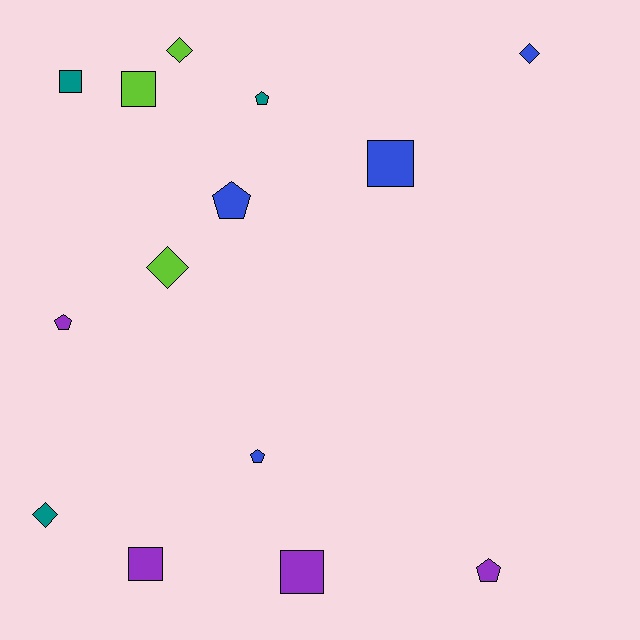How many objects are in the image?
There are 14 objects.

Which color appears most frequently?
Blue, with 4 objects.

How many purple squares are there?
There are 2 purple squares.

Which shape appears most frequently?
Pentagon, with 5 objects.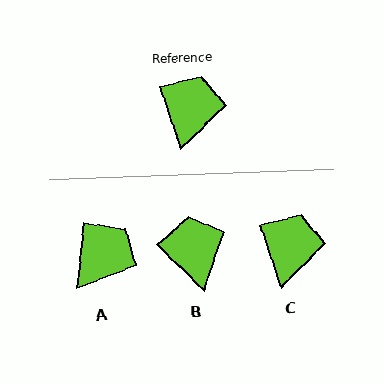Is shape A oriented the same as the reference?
No, it is off by about 24 degrees.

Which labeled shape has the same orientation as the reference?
C.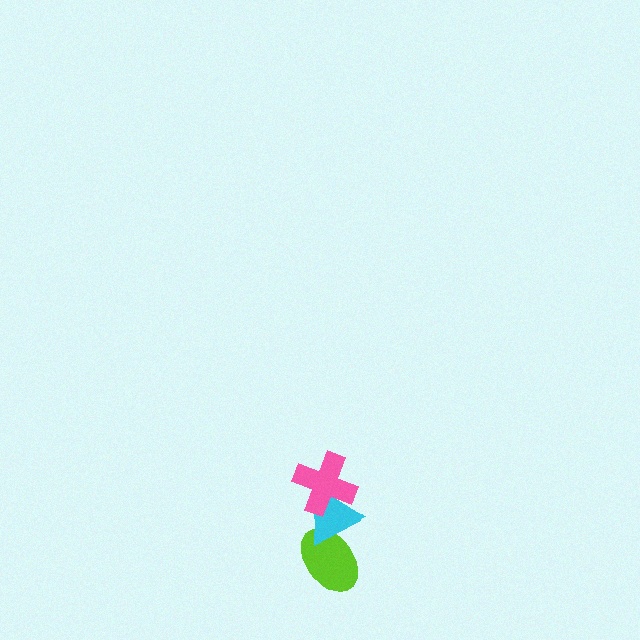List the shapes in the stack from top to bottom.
From top to bottom: the pink cross, the cyan triangle, the lime ellipse.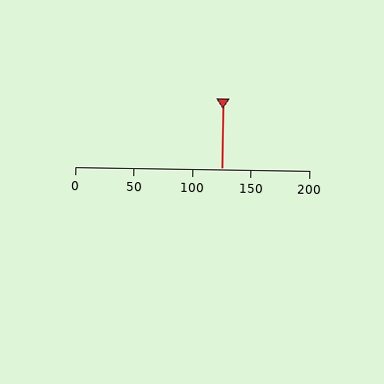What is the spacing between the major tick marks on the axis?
The major ticks are spaced 50 apart.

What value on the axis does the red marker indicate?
The marker indicates approximately 125.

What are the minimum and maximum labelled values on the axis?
The axis runs from 0 to 200.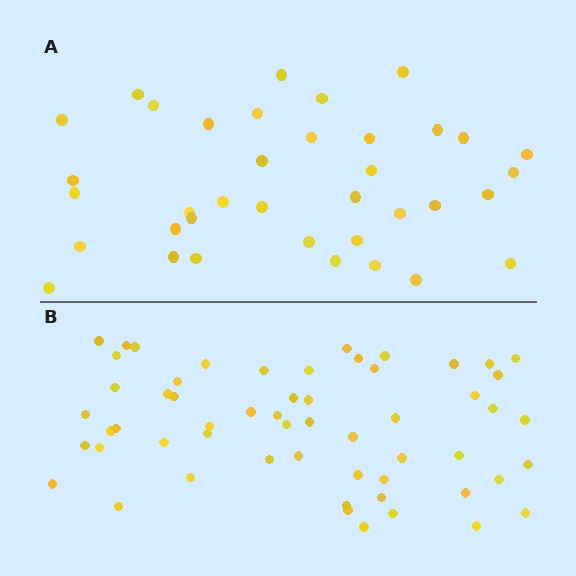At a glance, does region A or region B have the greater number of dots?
Region B (the bottom region) has more dots.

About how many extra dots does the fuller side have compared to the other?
Region B has approximately 20 more dots than region A.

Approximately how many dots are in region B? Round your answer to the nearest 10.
About 60 dots. (The exact count is 57, which rounds to 60.)